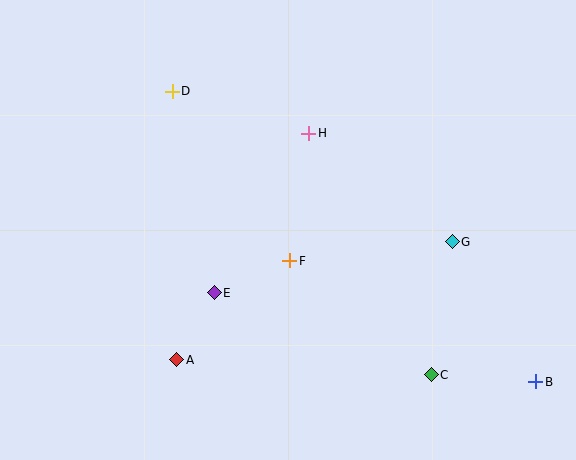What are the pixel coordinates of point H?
Point H is at (309, 133).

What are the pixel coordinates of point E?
Point E is at (214, 293).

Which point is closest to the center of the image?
Point F at (290, 261) is closest to the center.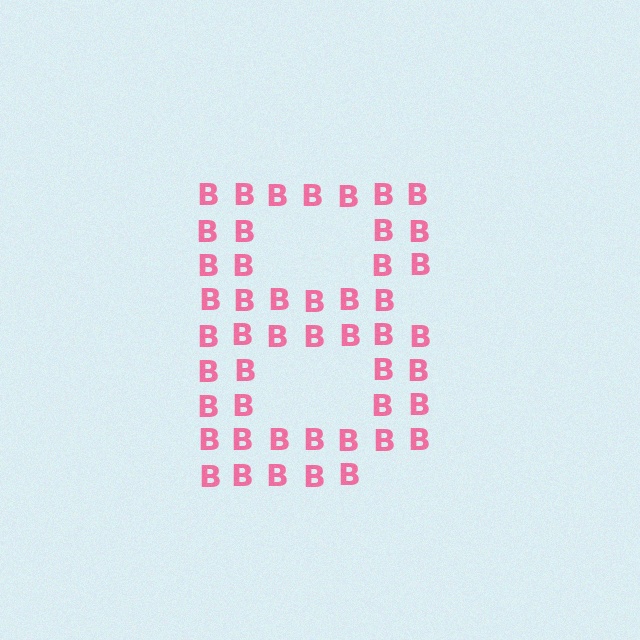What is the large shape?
The large shape is the letter B.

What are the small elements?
The small elements are letter B's.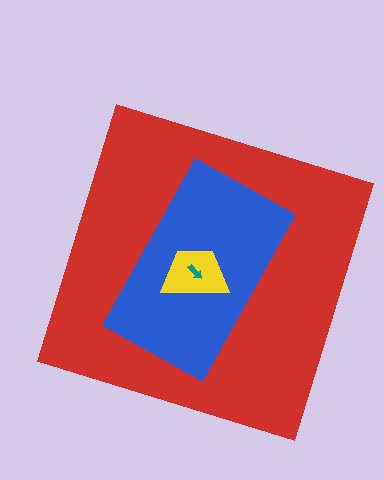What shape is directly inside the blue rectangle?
The yellow trapezoid.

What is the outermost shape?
The red square.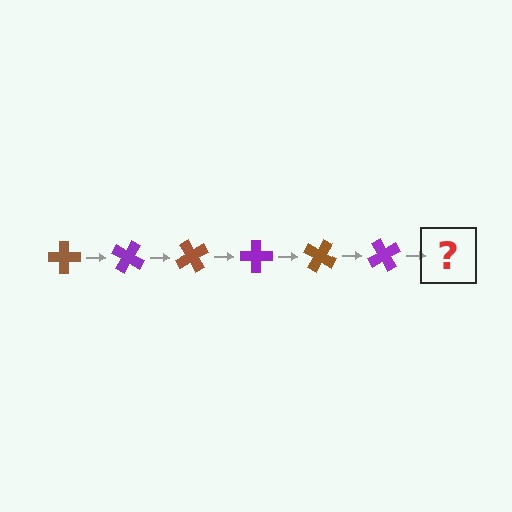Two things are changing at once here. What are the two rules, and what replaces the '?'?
The two rules are that it rotates 30 degrees each step and the color cycles through brown and purple. The '?' should be a brown cross, rotated 180 degrees from the start.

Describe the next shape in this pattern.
It should be a brown cross, rotated 180 degrees from the start.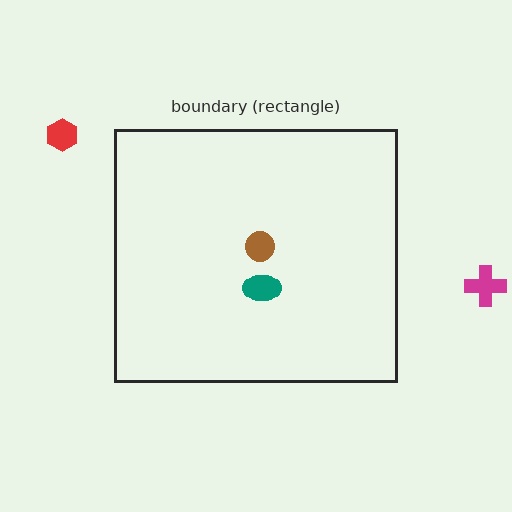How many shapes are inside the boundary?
2 inside, 2 outside.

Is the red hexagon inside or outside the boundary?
Outside.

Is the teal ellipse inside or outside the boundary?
Inside.